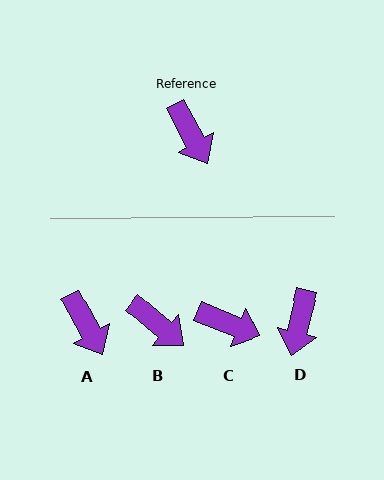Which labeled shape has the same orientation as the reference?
A.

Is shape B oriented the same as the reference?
No, it is off by about 22 degrees.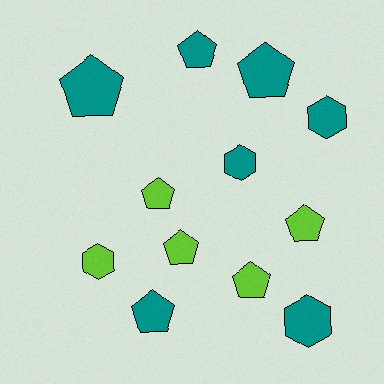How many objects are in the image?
There are 12 objects.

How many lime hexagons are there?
There is 1 lime hexagon.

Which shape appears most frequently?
Pentagon, with 8 objects.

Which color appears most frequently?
Teal, with 7 objects.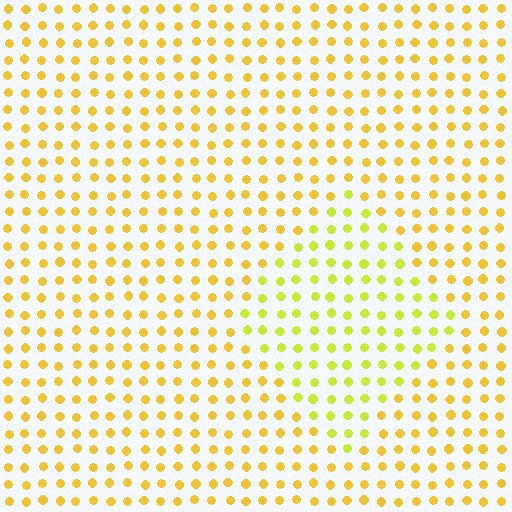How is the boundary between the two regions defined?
The boundary is defined purely by a slight shift in hue (about 27 degrees). Spacing, size, and orientation are identical on both sides.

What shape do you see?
I see a diamond.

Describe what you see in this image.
The image is filled with small yellow elements in a uniform arrangement. A diamond-shaped region is visible where the elements are tinted to a slightly different hue, forming a subtle color boundary.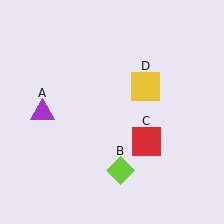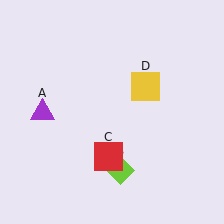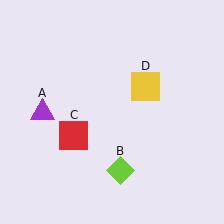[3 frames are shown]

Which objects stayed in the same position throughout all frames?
Purple triangle (object A) and lime diamond (object B) and yellow square (object D) remained stationary.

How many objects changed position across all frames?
1 object changed position: red square (object C).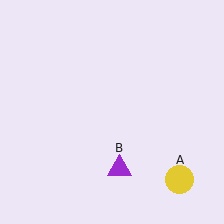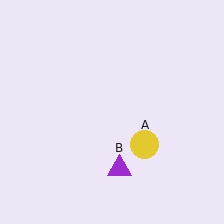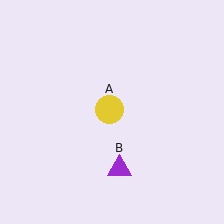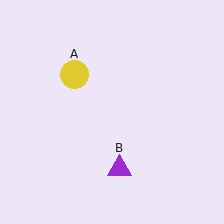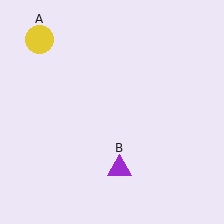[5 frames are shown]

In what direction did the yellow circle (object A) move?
The yellow circle (object A) moved up and to the left.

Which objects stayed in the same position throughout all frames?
Purple triangle (object B) remained stationary.